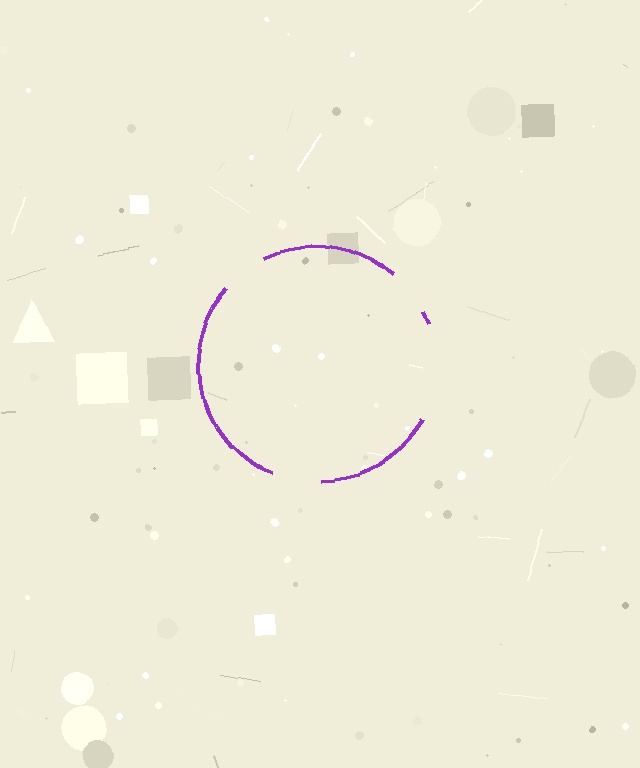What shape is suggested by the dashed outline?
The dashed outline suggests a circle.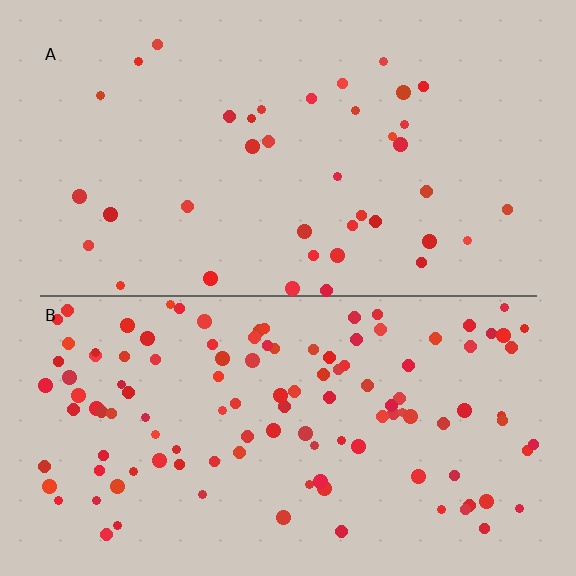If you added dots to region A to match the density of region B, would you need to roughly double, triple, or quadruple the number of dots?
Approximately triple.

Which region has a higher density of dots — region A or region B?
B (the bottom).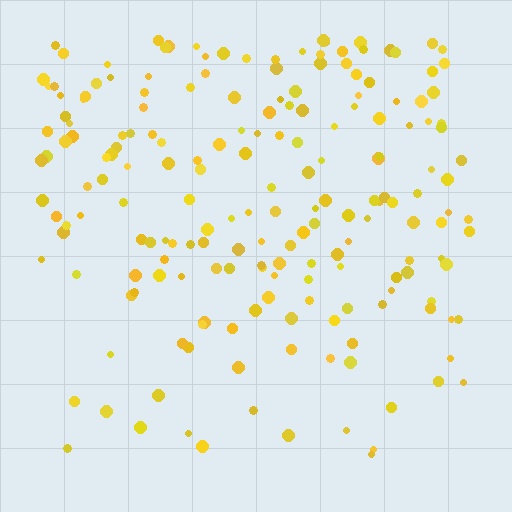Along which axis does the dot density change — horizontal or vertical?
Vertical.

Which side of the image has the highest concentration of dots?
The top.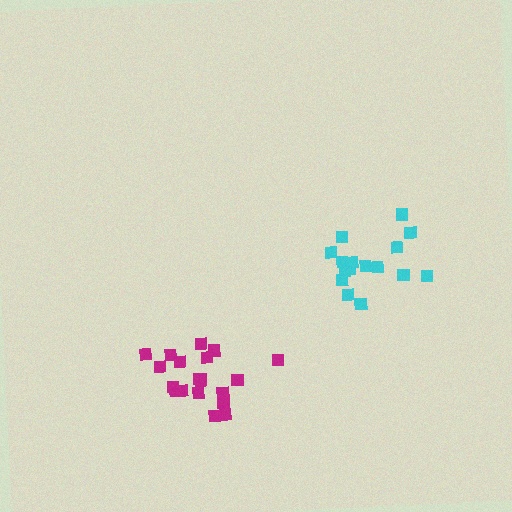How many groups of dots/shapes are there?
There are 2 groups.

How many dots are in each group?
Group 1: 19 dots, Group 2: 16 dots (35 total).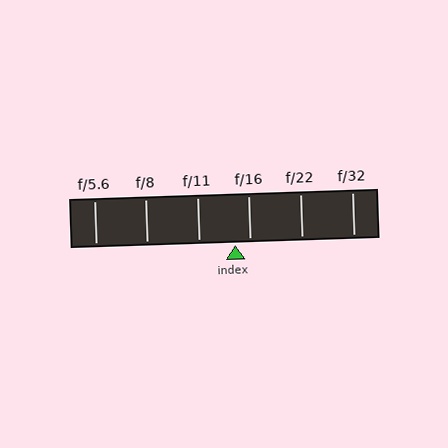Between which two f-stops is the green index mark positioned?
The index mark is between f/11 and f/16.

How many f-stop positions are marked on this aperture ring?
There are 6 f-stop positions marked.